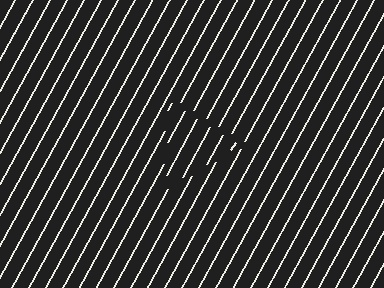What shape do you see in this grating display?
An illusory triangle. The interior of the shape contains the same grating, shifted by half a period — the contour is defined by the phase discontinuity where line-ends from the inner and outer gratings abut.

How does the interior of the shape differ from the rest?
The interior of the shape contains the same grating, shifted by half a period — the contour is defined by the phase discontinuity where line-ends from the inner and outer gratings abut.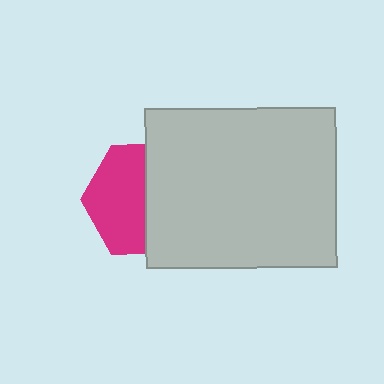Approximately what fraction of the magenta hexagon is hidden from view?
Roughly 48% of the magenta hexagon is hidden behind the light gray rectangle.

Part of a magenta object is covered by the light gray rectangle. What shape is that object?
It is a hexagon.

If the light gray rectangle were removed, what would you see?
You would see the complete magenta hexagon.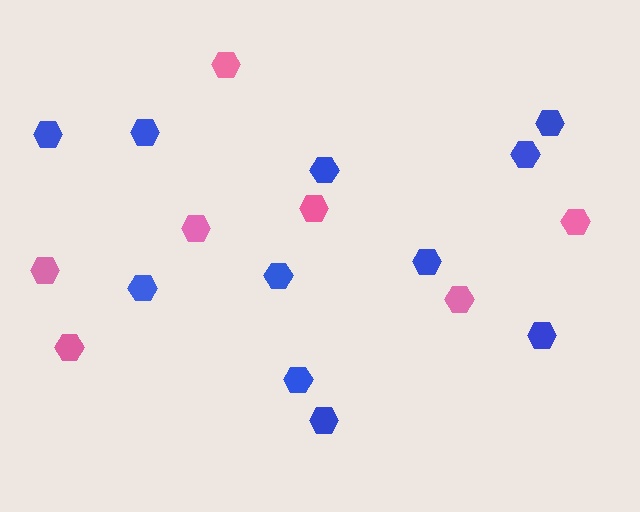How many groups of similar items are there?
There are 2 groups: one group of pink hexagons (7) and one group of blue hexagons (11).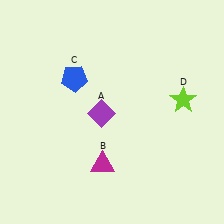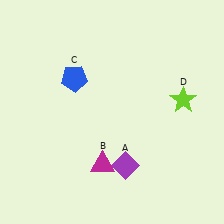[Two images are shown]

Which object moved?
The purple diamond (A) moved down.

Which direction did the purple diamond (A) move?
The purple diamond (A) moved down.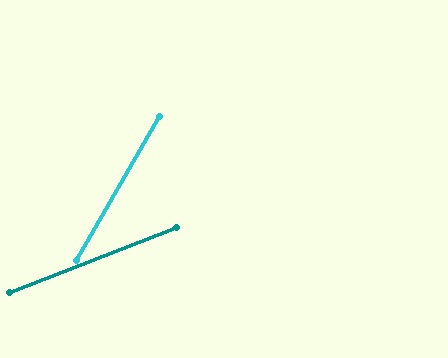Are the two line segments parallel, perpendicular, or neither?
Neither parallel nor perpendicular — they differ by about 39°.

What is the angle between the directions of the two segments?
Approximately 39 degrees.